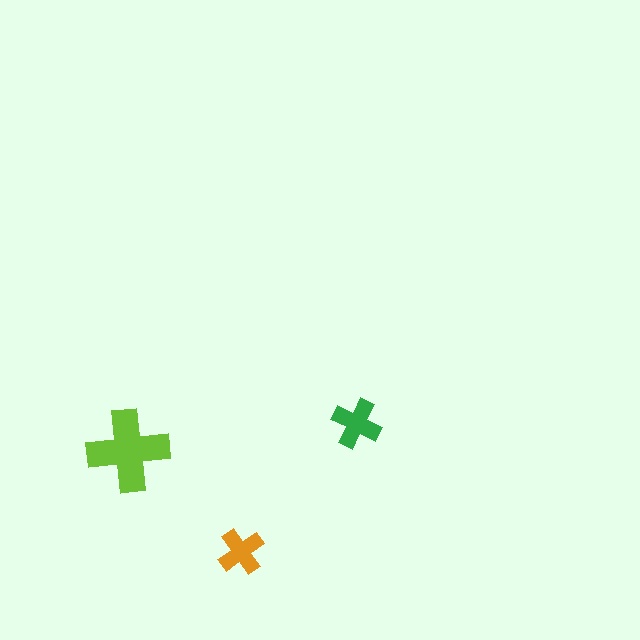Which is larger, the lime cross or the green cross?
The lime one.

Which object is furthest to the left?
The lime cross is leftmost.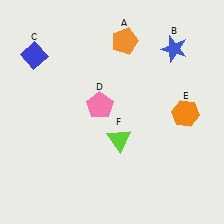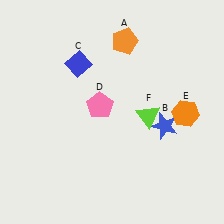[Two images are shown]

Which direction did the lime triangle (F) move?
The lime triangle (F) moved right.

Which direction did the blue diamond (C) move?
The blue diamond (C) moved right.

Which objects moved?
The objects that moved are: the blue star (B), the blue diamond (C), the lime triangle (F).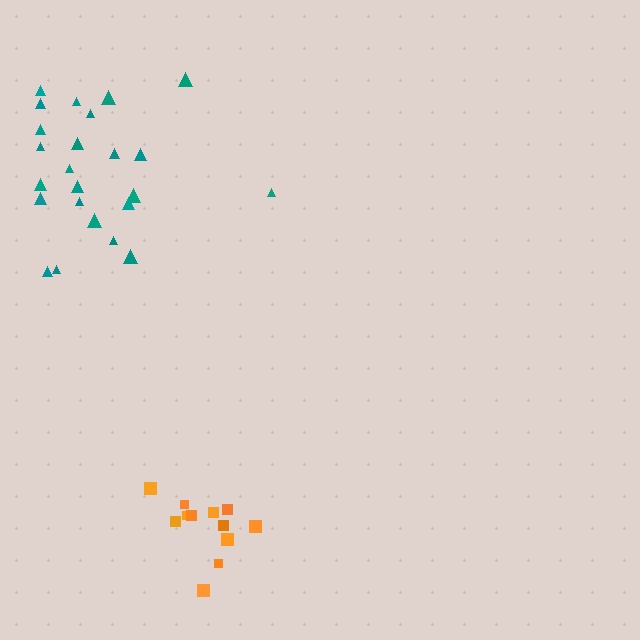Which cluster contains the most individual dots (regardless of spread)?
Teal (24).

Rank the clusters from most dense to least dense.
orange, teal.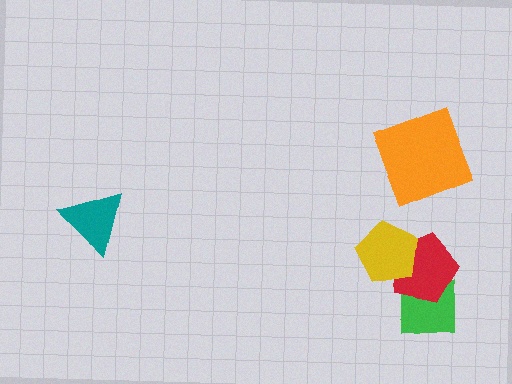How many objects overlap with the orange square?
0 objects overlap with the orange square.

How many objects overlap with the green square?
1 object overlaps with the green square.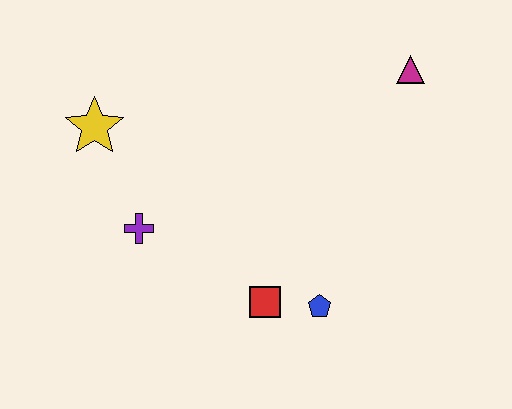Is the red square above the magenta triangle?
No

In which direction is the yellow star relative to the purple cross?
The yellow star is above the purple cross.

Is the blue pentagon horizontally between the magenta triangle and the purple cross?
Yes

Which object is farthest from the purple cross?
The magenta triangle is farthest from the purple cross.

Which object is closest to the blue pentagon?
The red square is closest to the blue pentagon.